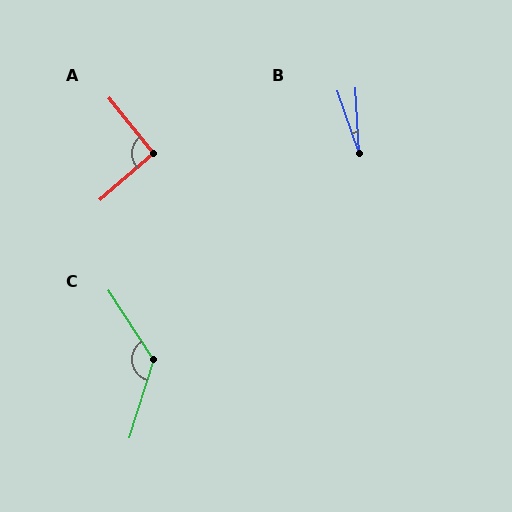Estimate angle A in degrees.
Approximately 92 degrees.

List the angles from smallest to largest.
B (16°), A (92°), C (130°).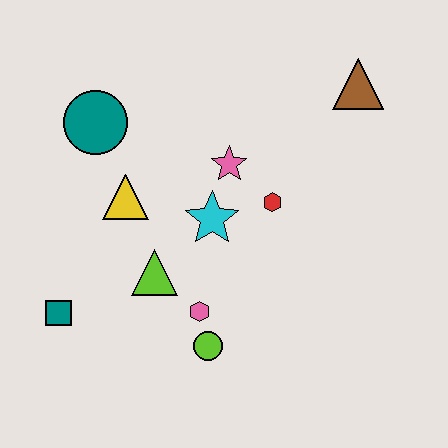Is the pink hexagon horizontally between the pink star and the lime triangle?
Yes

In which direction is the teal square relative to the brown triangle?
The teal square is to the left of the brown triangle.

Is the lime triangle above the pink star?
No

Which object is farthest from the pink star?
The teal square is farthest from the pink star.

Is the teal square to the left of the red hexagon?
Yes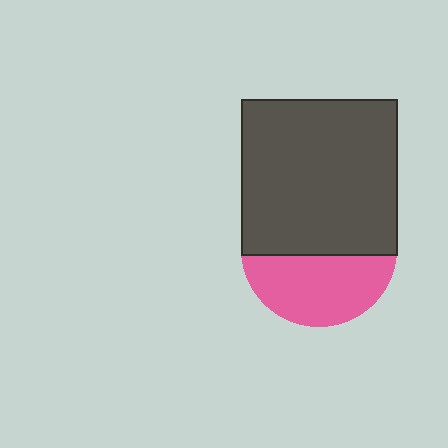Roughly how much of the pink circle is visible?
A small part of it is visible (roughly 45%).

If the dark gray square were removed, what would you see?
You would see the complete pink circle.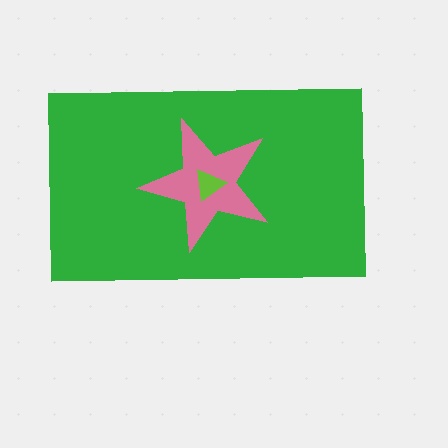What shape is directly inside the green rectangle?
The pink star.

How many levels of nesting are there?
3.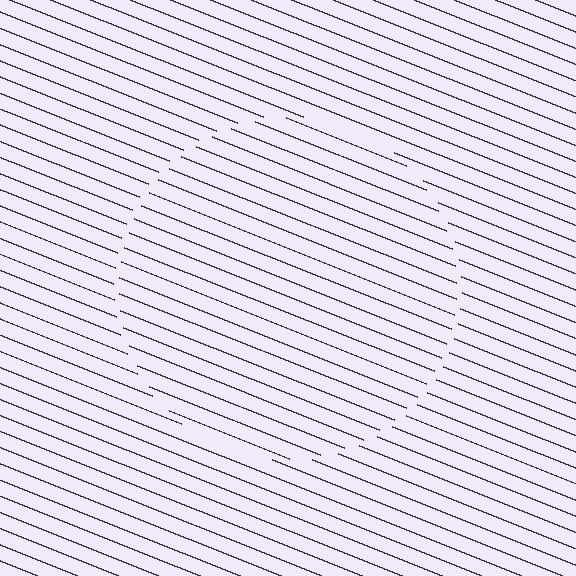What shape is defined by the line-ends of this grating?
An illusory circle. The interior of the shape contains the same grating, shifted by half a period — the contour is defined by the phase discontinuity where line-ends from the inner and outer gratings abut.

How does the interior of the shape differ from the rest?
The interior of the shape contains the same grating, shifted by half a period — the contour is defined by the phase discontinuity where line-ends from the inner and outer gratings abut.